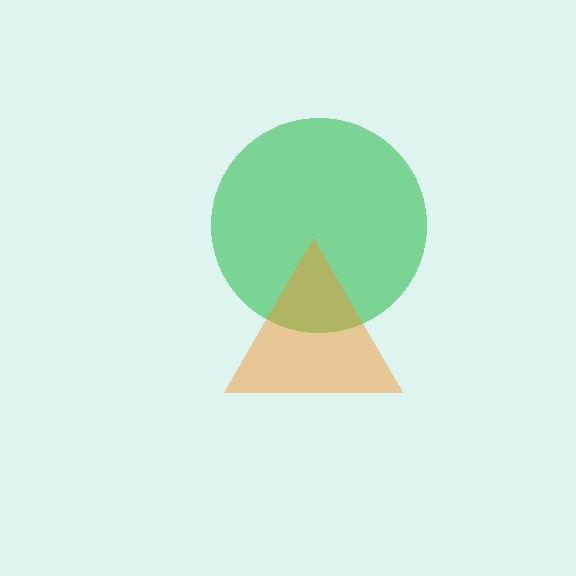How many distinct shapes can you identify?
There are 2 distinct shapes: a green circle, an orange triangle.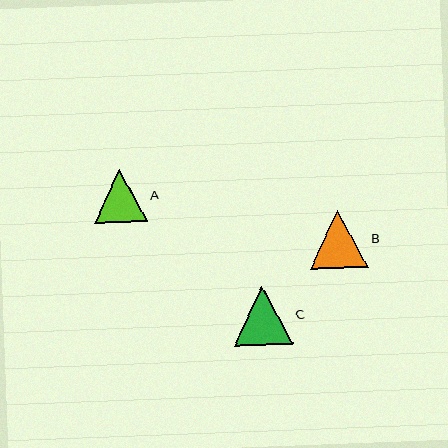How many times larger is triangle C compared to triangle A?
Triangle C is approximately 1.1 times the size of triangle A.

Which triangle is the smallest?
Triangle A is the smallest with a size of approximately 53 pixels.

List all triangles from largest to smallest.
From largest to smallest: C, B, A.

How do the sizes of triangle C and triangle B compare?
Triangle C and triangle B are approximately the same size.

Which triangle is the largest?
Triangle C is the largest with a size of approximately 59 pixels.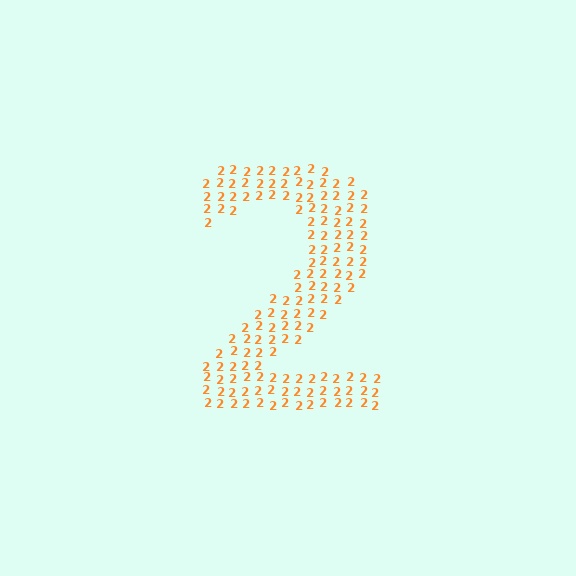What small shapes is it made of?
It is made of small digit 2's.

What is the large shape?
The large shape is the digit 2.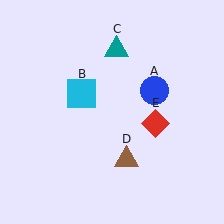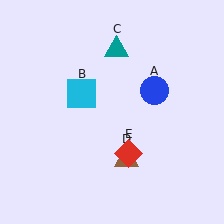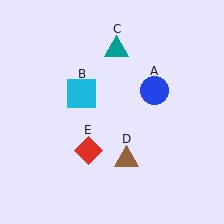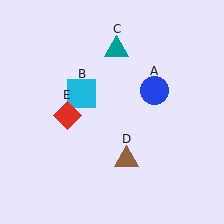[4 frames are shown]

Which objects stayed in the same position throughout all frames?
Blue circle (object A) and cyan square (object B) and teal triangle (object C) and brown triangle (object D) remained stationary.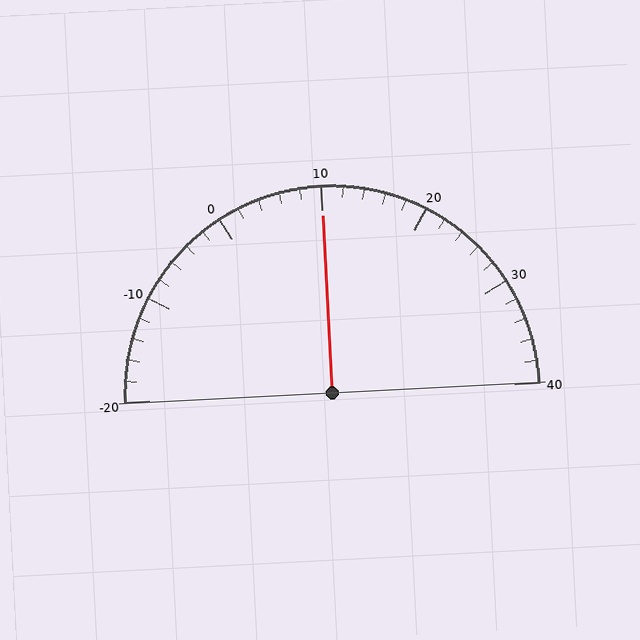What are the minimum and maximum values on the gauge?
The gauge ranges from -20 to 40.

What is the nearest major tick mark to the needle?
The nearest major tick mark is 10.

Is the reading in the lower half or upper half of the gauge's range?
The reading is in the upper half of the range (-20 to 40).